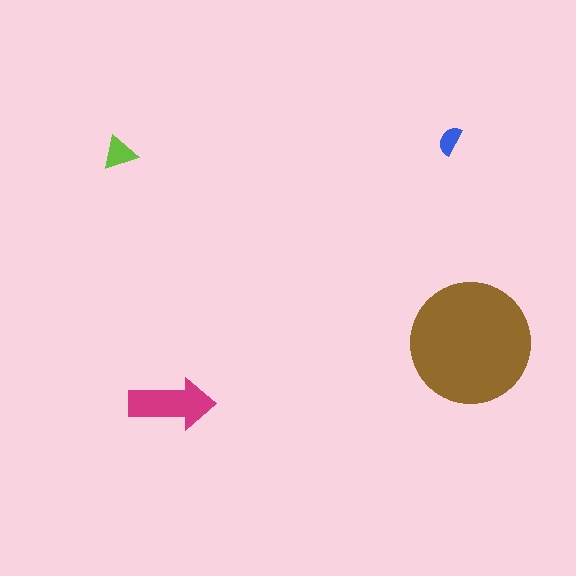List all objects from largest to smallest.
The brown circle, the magenta arrow, the lime triangle, the blue semicircle.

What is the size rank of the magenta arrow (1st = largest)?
2nd.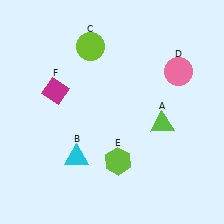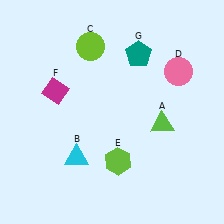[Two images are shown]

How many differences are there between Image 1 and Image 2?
There is 1 difference between the two images.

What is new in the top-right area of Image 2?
A teal pentagon (G) was added in the top-right area of Image 2.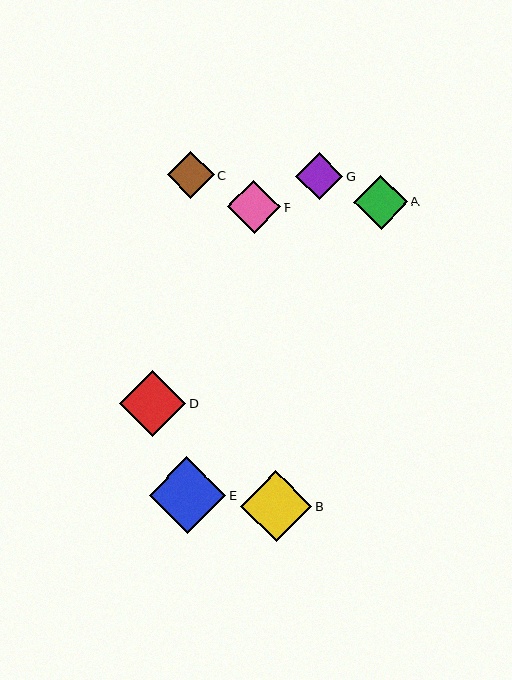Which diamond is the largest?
Diamond E is the largest with a size of approximately 76 pixels.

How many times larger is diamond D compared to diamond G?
Diamond D is approximately 1.4 times the size of diamond G.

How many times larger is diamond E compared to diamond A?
Diamond E is approximately 1.4 times the size of diamond A.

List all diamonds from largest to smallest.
From largest to smallest: E, B, D, A, F, G, C.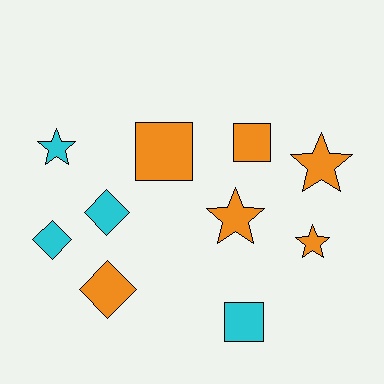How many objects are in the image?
There are 10 objects.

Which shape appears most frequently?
Star, with 4 objects.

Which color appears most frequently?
Orange, with 6 objects.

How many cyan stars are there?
There is 1 cyan star.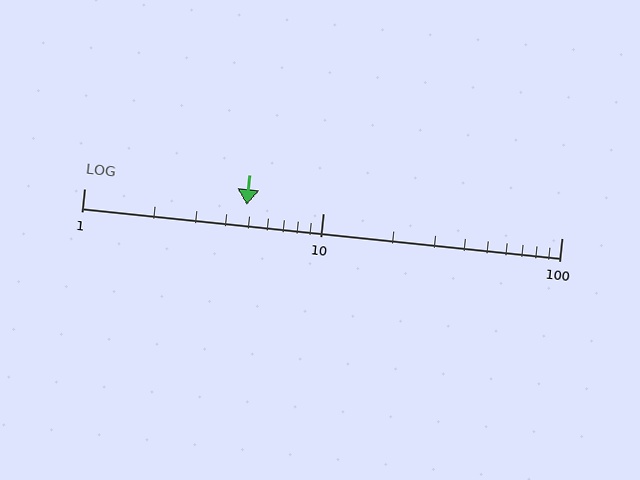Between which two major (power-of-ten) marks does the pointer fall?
The pointer is between 1 and 10.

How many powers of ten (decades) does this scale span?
The scale spans 2 decades, from 1 to 100.